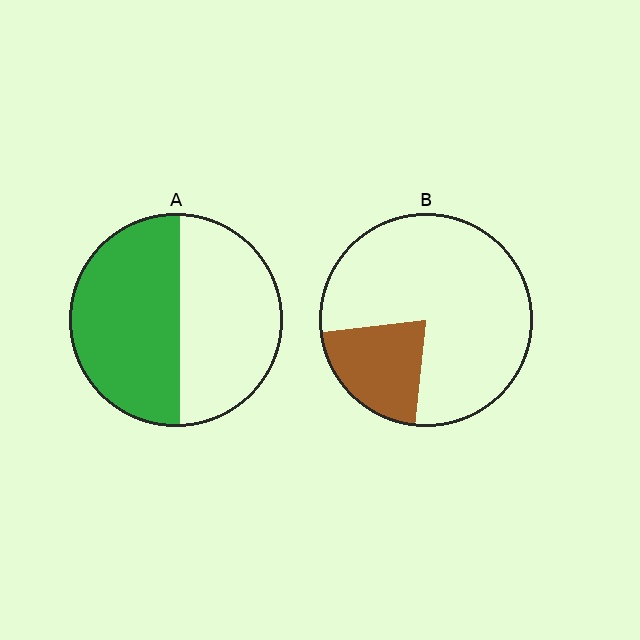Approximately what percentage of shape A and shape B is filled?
A is approximately 50% and B is approximately 20%.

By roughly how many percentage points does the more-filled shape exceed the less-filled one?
By roughly 30 percentage points (A over B).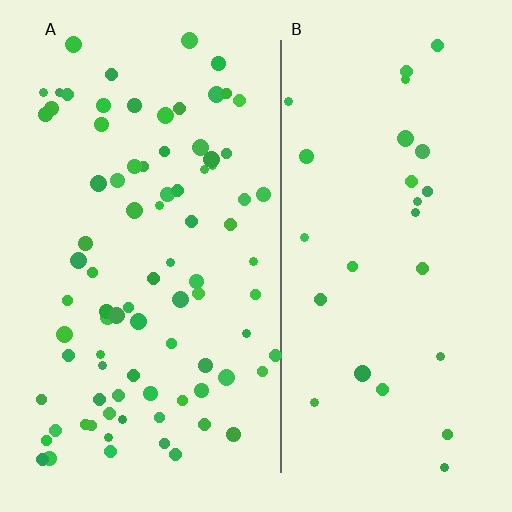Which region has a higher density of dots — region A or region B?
A (the left).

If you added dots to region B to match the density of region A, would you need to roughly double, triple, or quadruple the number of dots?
Approximately triple.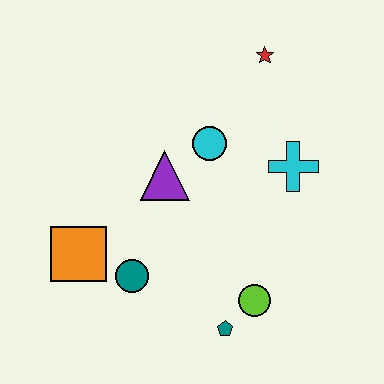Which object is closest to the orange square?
The teal circle is closest to the orange square.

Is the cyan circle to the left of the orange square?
No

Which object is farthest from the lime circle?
The red star is farthest from the lime circle.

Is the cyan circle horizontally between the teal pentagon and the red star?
No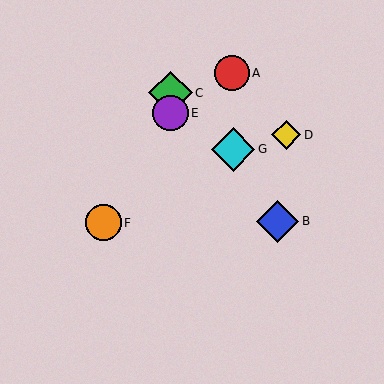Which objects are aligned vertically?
Objects C, E are aligned vertically.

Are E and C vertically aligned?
Yes, both are at x≈171.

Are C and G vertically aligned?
No, C is at x≈171 and G is at x≈233.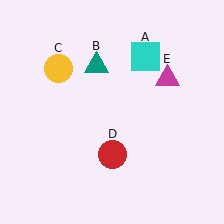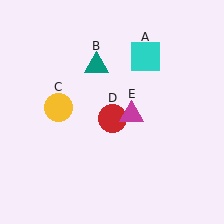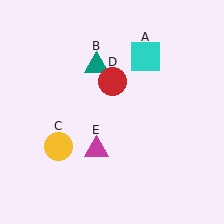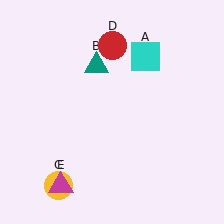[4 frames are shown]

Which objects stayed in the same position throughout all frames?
Cyan square (object A) and teal triangle (object B) remained stationary.